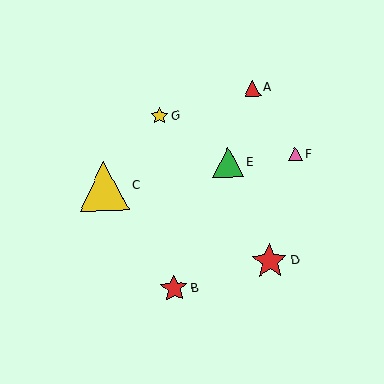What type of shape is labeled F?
Shape F is a pink triangle.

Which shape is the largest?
The yellow triangle (labeled C) is the largest.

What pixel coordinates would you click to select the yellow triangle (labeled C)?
Click at (104, 186) to select the yellow triangle C.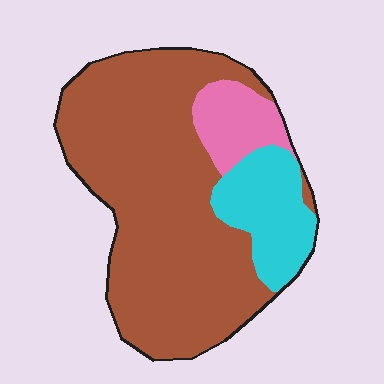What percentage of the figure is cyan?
Cyan takes up about one sixth (1/6) of the figure.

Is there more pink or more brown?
Brown.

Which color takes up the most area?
Brown, at roughly 75%.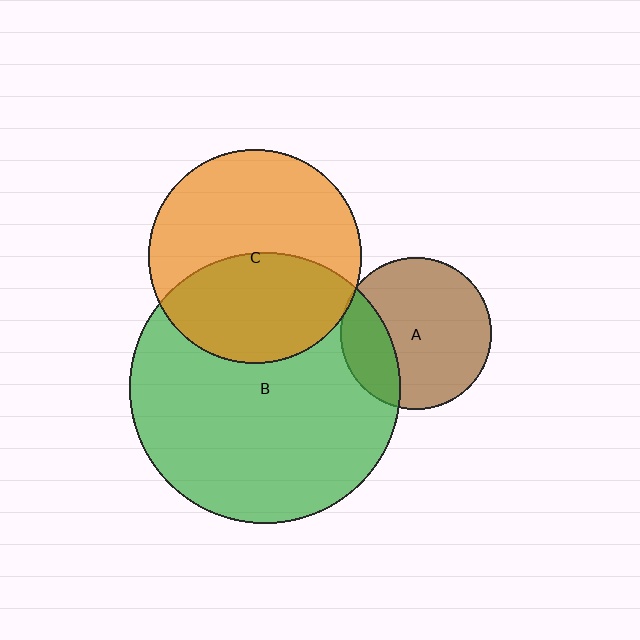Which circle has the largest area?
Circle B (green).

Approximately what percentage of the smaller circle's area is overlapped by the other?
Approximately 5%.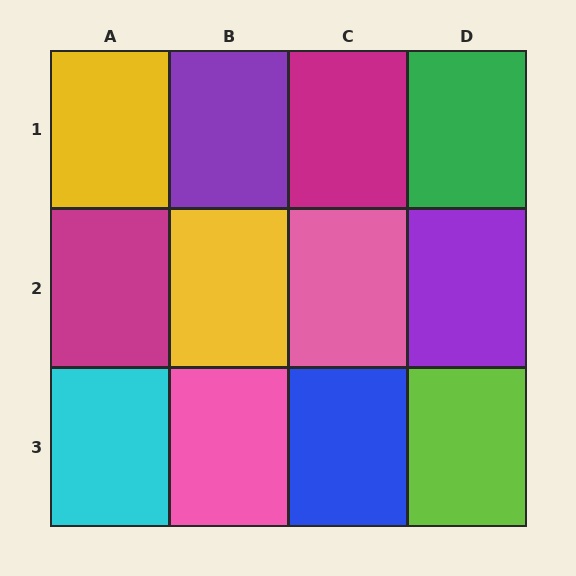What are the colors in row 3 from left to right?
Cyan, pink, blue, lime.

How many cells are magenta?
2 cells are magenta.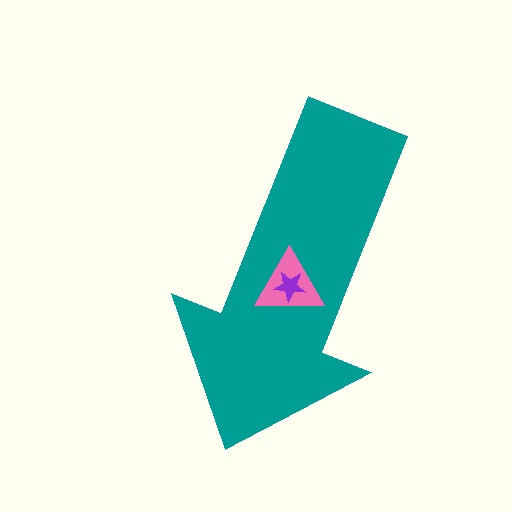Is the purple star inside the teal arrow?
Yes.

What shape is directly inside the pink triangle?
The purple star.